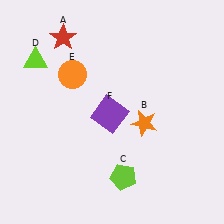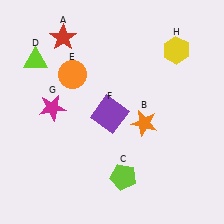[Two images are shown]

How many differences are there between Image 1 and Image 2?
There are 2 differences between the two images.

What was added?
A magenta star (G), a yellow hexagon (H) were added in Image 2.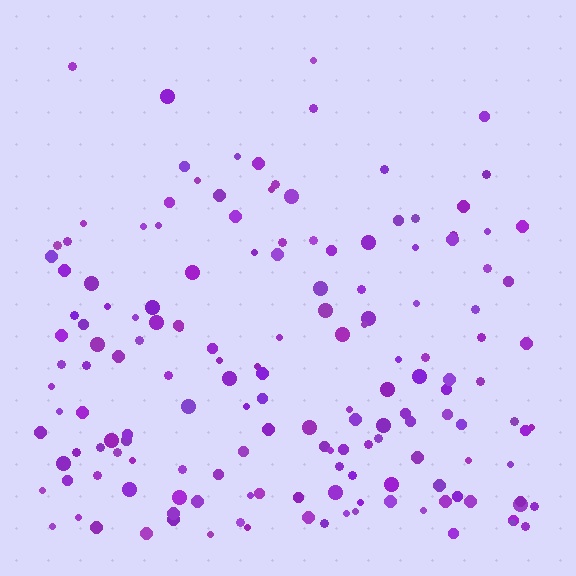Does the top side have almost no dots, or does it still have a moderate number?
Still a moderate number, just noticeably fewer than the bottom.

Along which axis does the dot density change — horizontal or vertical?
Vertical.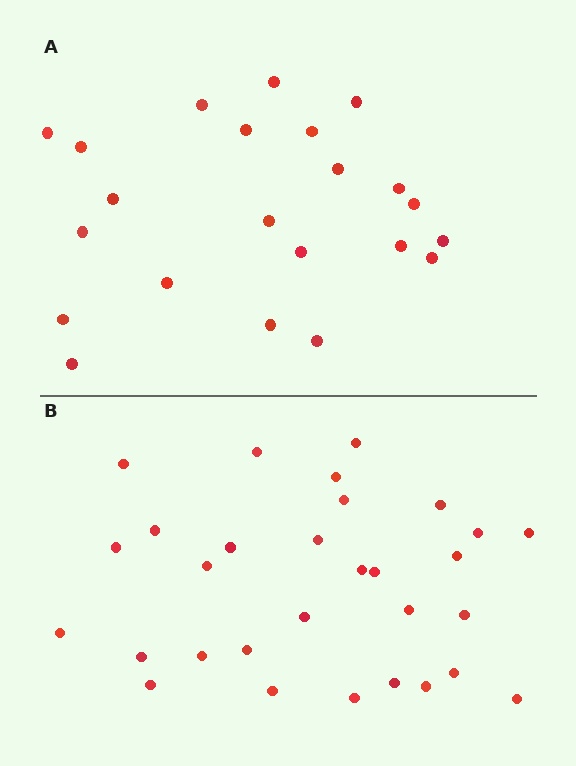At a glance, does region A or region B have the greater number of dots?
Region B (the bottom region) has more dots.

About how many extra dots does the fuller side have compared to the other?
Region B has roughly 8 or so more dots than region A.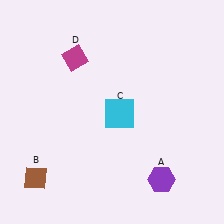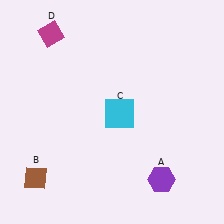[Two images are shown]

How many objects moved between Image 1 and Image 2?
1 object moved between the two images.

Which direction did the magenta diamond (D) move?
The magenta diamond (D) moved up.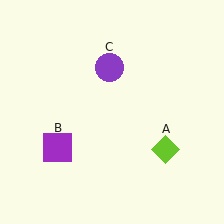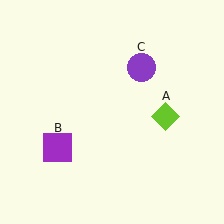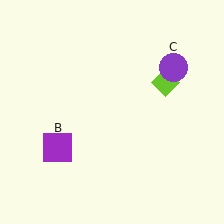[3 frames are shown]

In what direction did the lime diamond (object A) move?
The lime diamond (object A) moved up.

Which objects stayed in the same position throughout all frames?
Purple square (object B) remained stationary.